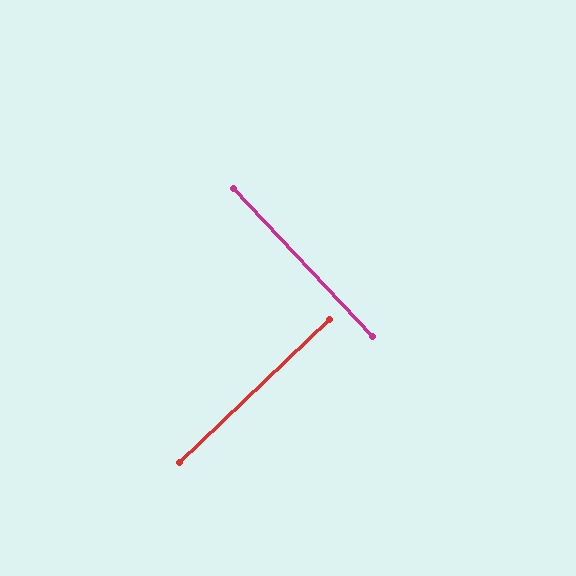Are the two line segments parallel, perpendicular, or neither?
Perpendicular — they meet at approximately 90°.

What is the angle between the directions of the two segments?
Approximately 90 degrees.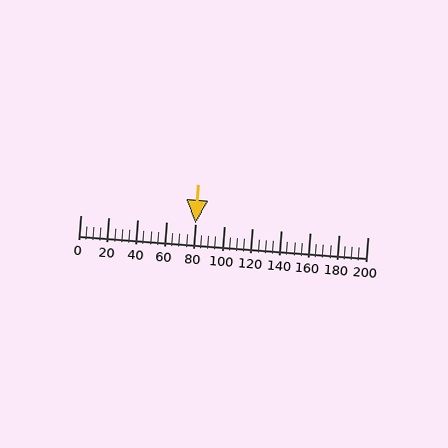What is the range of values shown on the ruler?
The ruler shows values from 0 to 200.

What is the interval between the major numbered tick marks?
The major tick marks are spaced 20 units apart.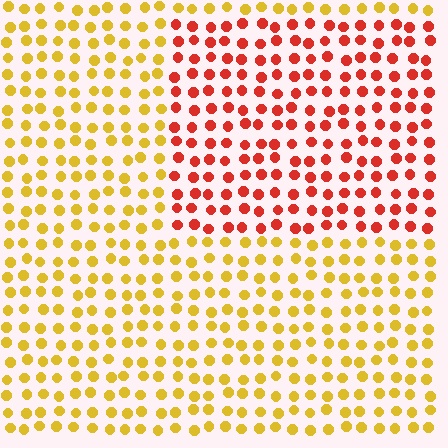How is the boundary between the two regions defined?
The boundary is defined purely by a slight shift in hue (about 47 degrees). Spacing, size, and orientation are identical on both sides.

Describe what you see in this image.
The image is filled with small yellow elements in a uniform arrangement. A rectangle-shaped region is visible where the elements are tinted to a slightly different hue, forming a subtle color boundary.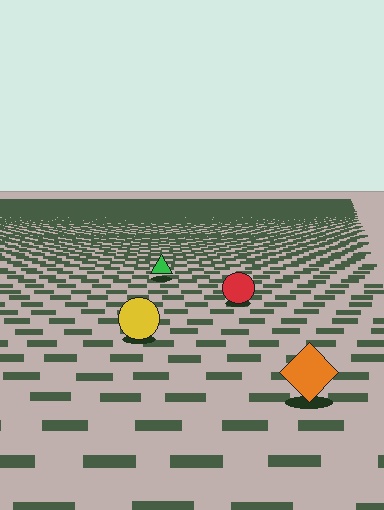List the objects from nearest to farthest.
From nearest to farthest: the orange diamond, the yellow circle, the red circle, the green triangle.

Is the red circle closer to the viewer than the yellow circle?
No. The yellow circle is closer — you can tell from the texture gradient: the ground texture is coarser near it.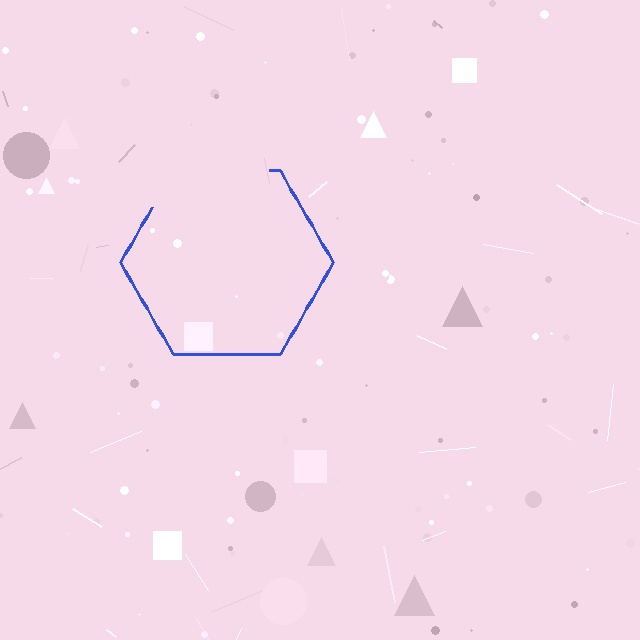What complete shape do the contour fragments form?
The contour fragments form a hexagon.